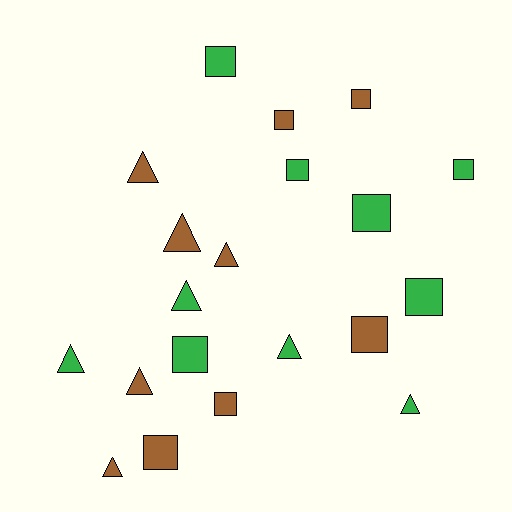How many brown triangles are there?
There are 5 brown triangles.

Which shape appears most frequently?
Square, with 11 objects.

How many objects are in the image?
There are 20 objects.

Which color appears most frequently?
Green, with 10 objects.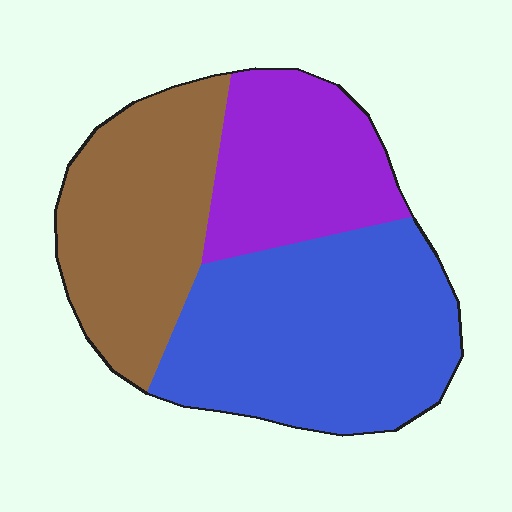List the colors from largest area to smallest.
From largest to smallest: blue, brown, purple.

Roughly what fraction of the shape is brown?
Brown covers 31% of the shape.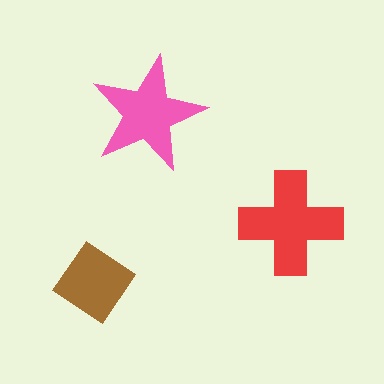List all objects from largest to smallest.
The red cross, the pink star, the brown diamond.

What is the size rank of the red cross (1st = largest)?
1st.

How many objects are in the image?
There are 3 objects in the image.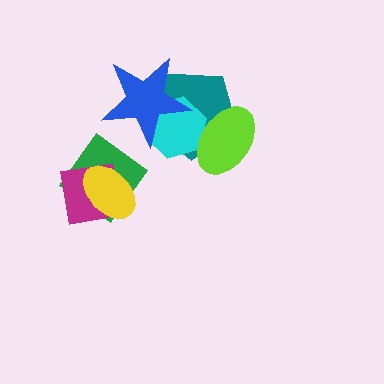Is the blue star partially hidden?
No, no other shape covers it.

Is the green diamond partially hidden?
Yes, it is partially covered by another shape.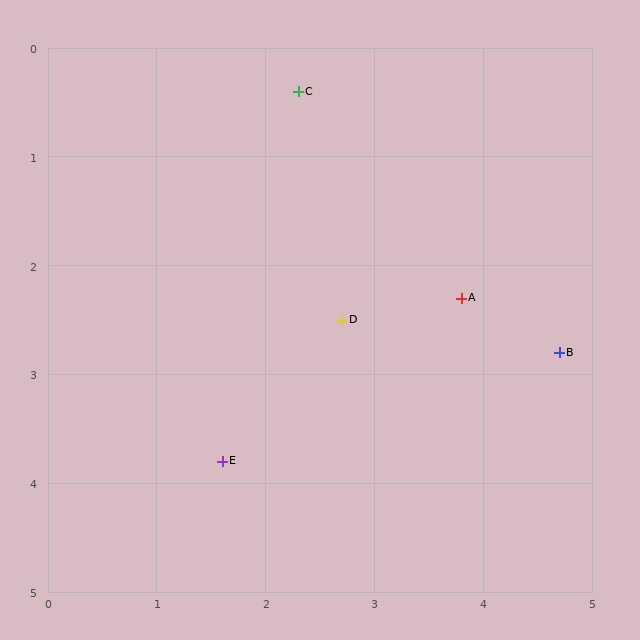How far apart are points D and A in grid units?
Points D and A are about 1.1 grid units apart.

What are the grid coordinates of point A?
Point A is at approximately (3.8, 2.3).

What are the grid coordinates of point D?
Point D is at approximately (2.7, 2.5).